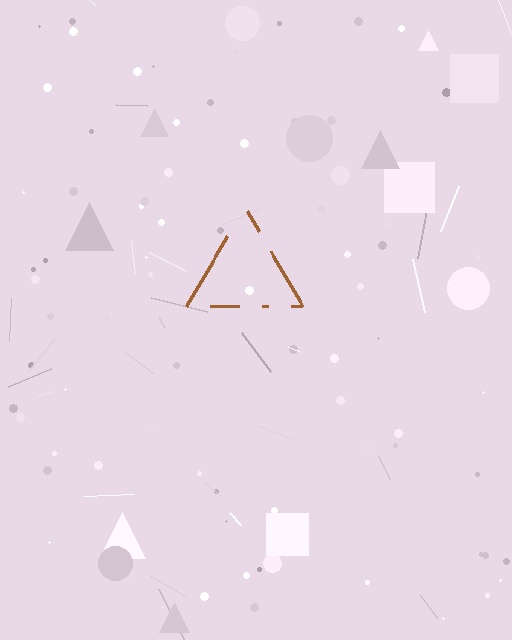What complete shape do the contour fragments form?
The contour fragments form a triangle.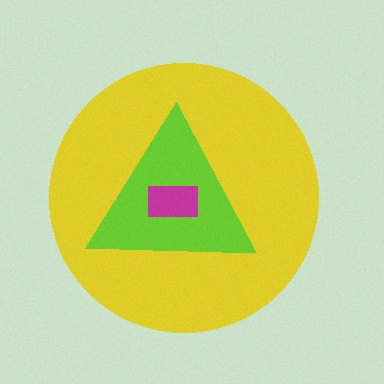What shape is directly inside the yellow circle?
The lime triangle.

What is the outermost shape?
The yellow circle.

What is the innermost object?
The magenta rectangle.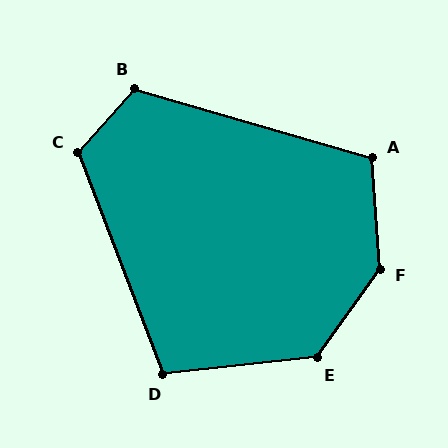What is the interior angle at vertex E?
Approximately 132 degrees (obtuse).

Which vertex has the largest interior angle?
F, at approximately 140 degrees.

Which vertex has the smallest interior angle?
D, at approximately 105 degrees.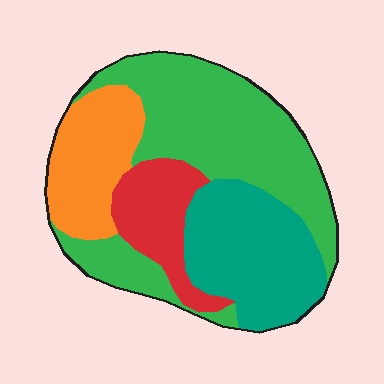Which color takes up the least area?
Red, at roughly 15%.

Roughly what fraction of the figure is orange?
Orange covers around 20% of the figure.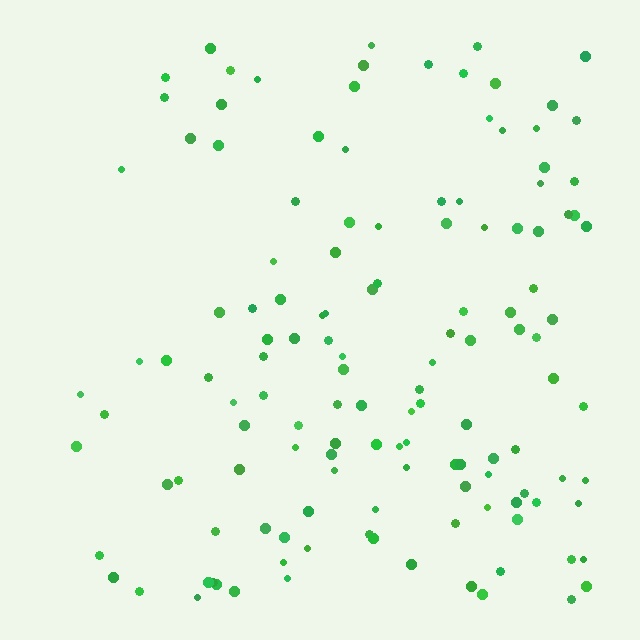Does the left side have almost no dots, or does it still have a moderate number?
Still a moderate number, just noticeably fewer than the right.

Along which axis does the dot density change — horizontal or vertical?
Horizontal.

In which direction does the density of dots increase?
From left to right, with the right side densest.